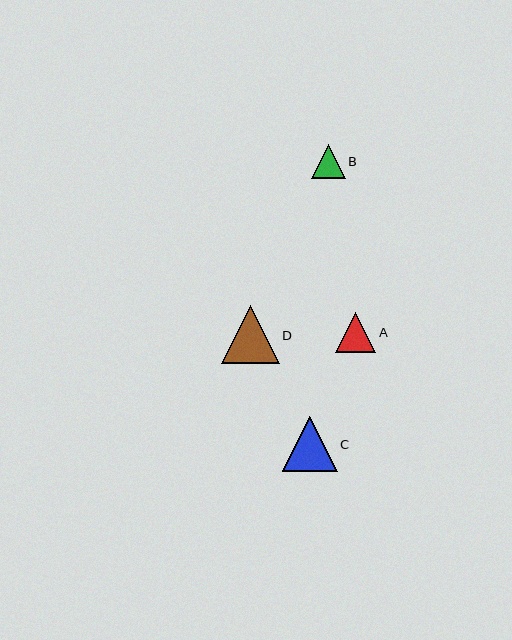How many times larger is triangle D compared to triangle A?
Triangle D is approximately 1.4 times the size of triangle A.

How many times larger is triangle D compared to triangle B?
Triangle D is approximately 1.7 times the size of triangle B.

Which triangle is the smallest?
Triangle B is the smallest with a size of approximately 34 pixels.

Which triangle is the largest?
Triangle D is the largest with a size of approximately 58 pixels.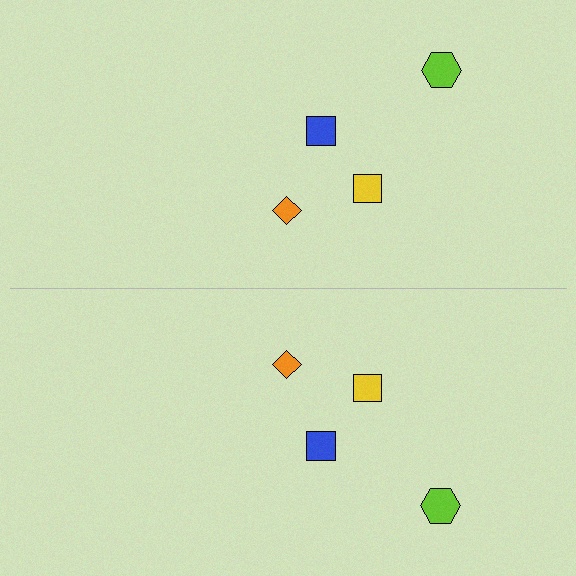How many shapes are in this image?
There are 8 shapes in this image.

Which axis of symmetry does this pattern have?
The pattern has a horizontal axis of symmetry running through the center of the image.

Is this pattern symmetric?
Yes, this pattern has bilateral (reflection) symmetry.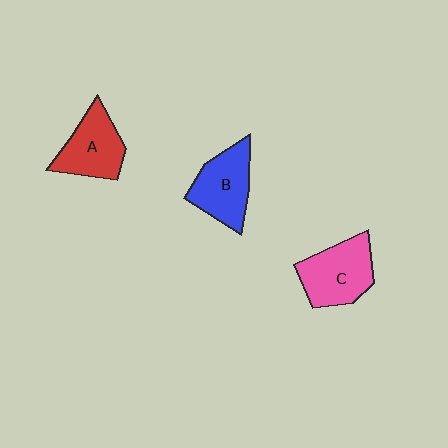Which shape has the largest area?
Shape C (pink).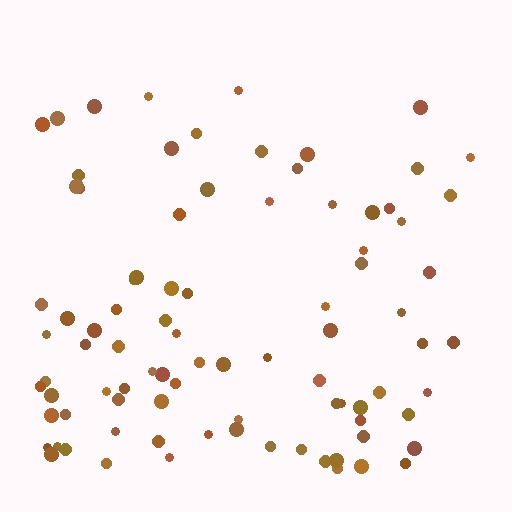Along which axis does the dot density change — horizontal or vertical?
Vertical.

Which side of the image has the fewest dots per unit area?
The top.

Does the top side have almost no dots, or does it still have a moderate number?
Still a moderate number, just noticeably fewer than the bottom.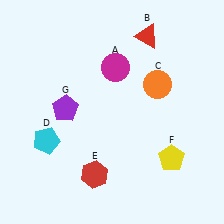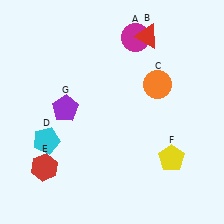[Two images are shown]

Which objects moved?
The objects that moved are: the magenta circle (A), the red hexagon (E).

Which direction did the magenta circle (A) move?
The magenta circle (A) moved up.